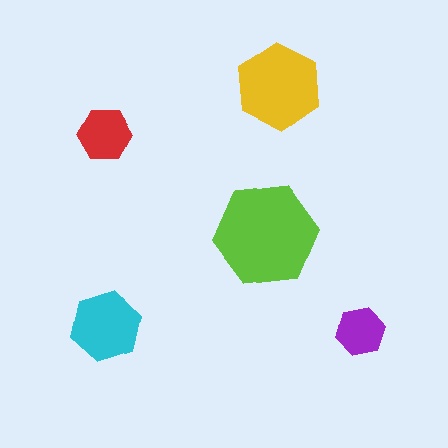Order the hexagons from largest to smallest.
the lime one, the yellow one, the cyan one, the red one, the purple one.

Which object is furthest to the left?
The red hexagon is leftmost.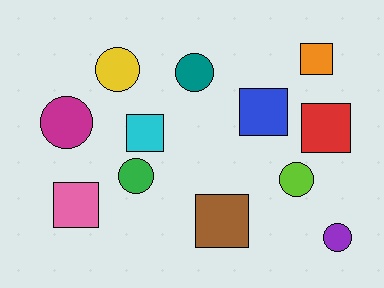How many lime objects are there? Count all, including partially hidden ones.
There is 1 lime object.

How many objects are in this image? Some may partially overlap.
There are 12 objects.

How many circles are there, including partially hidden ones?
There are 6 circles.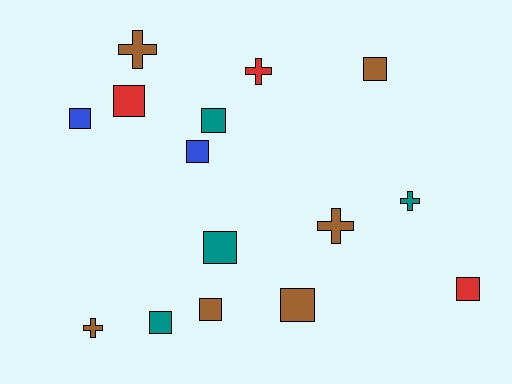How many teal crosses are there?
There is 1 teal cross.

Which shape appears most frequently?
Square, with 10 objects.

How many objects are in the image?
There are 15 objects.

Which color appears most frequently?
Brown, with 6 objects.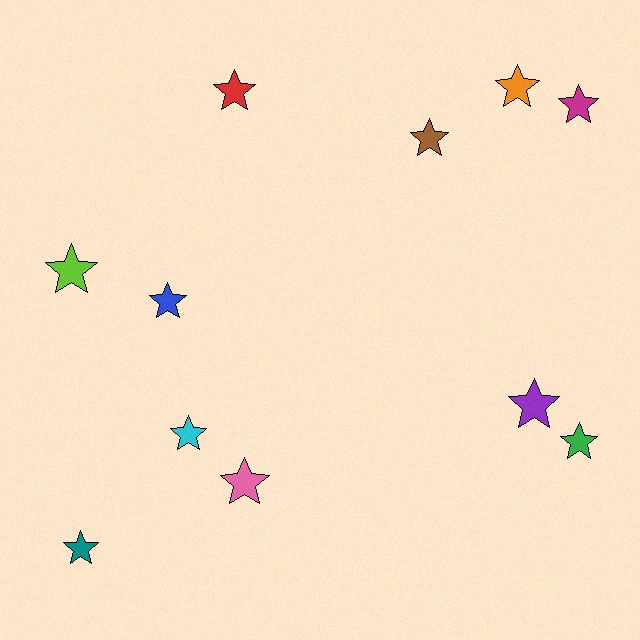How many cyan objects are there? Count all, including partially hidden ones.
There is 1 cyan object.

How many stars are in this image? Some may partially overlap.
There are 11 stars.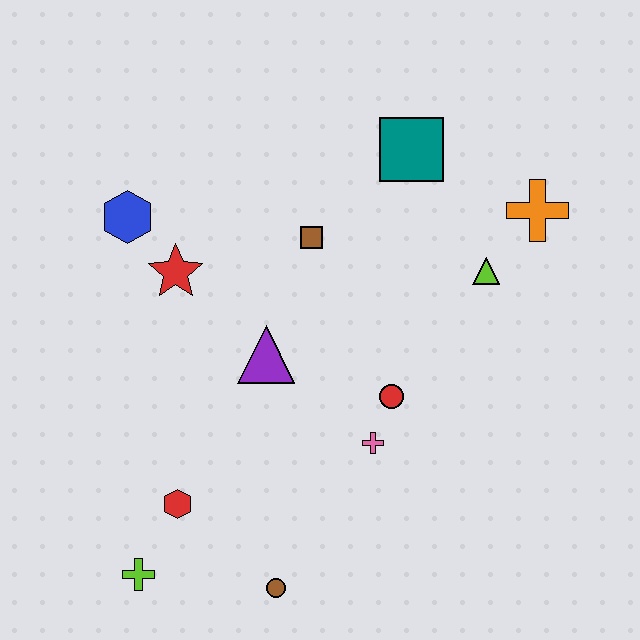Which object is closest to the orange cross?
The lime triangle is closest to the orange cross.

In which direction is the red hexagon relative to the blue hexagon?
The red hexagon is below the blue hexagon.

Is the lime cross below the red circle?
Yes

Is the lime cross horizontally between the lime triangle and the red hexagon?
No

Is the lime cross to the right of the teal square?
No